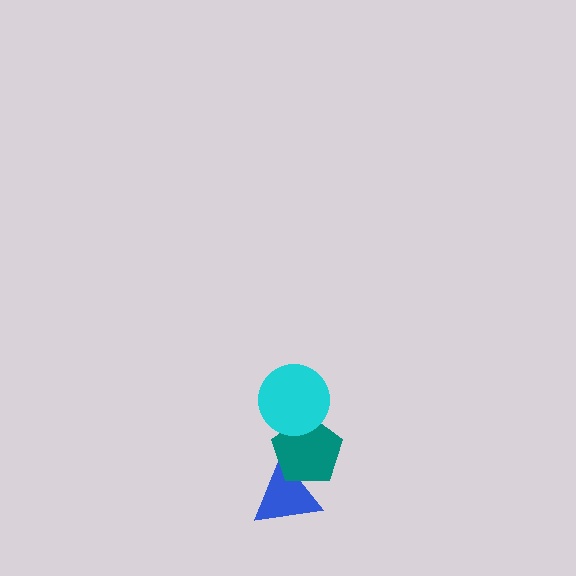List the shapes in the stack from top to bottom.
From top to bottom: the cyan circle, the teal pentagon, the blue triangle.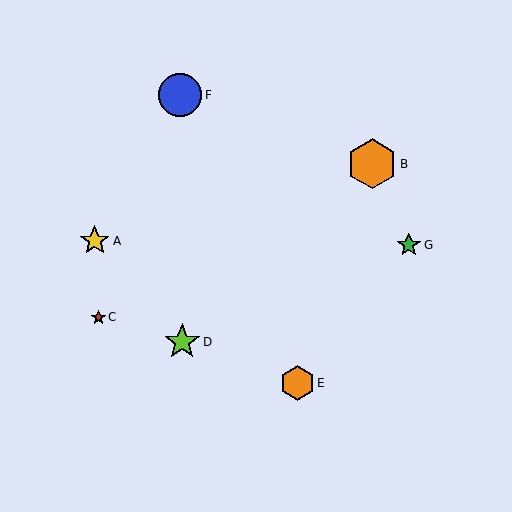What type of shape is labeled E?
Shape E is an orange hexagon.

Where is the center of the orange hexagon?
The center of the orange hexagon is at (372, 164).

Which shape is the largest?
The orange hexagon (labeled B) is the largest.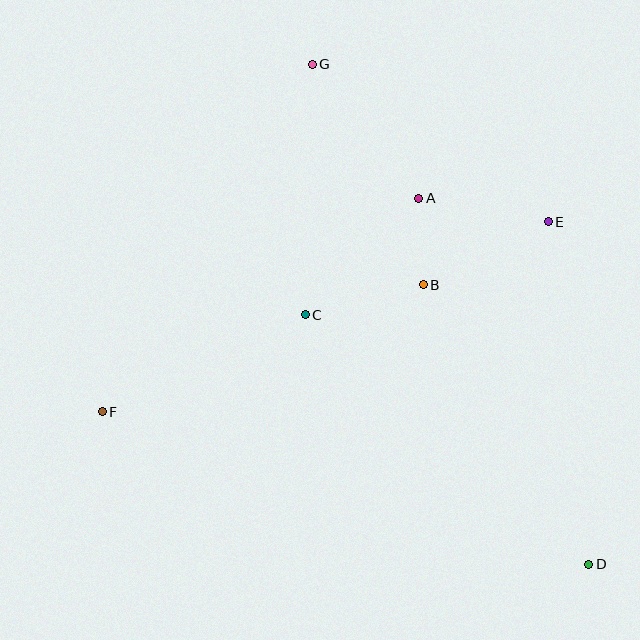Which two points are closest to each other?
Points A and B are closest to each other.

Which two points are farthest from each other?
Points D and G are farthest from each other.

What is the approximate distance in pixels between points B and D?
The distance between B and D is approximately 325 pixels.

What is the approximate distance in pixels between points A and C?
The distance between A and C is approximately 163 pixels.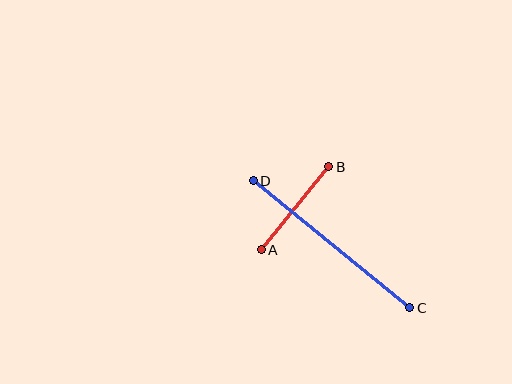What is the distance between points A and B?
The distance is approximately 107 pixels.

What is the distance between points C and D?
The distance is approximately 201 pixels.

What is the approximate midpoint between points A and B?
The midpoint is at approximately (295, 208) pixels.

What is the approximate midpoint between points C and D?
The midpoint is at approximately (332, 244) pixels.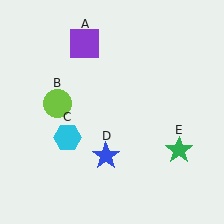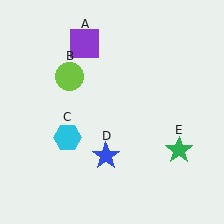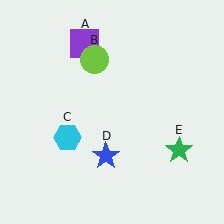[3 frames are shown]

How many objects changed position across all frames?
1 object changed position: lime circle (object B).